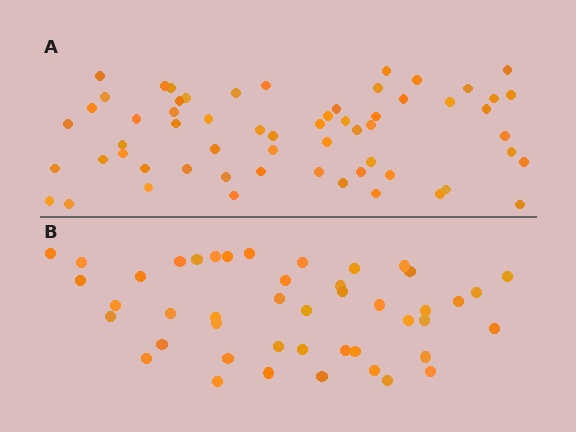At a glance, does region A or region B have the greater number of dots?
Region A (the top region) has more dots.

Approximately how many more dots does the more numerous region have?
Region A has approximately 15 more dots than region B.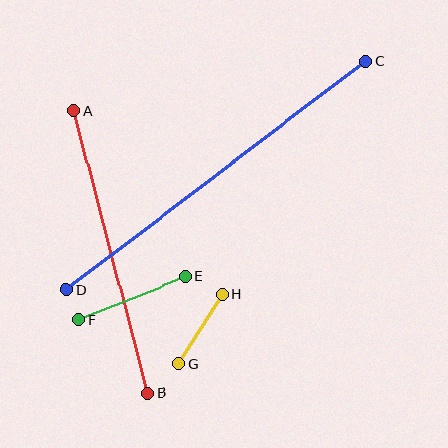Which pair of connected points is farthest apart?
Points C and D are farthest apart.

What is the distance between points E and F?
The distance is approximately 116 pixels.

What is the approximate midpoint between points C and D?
The midpoint is at approximately (216, 176) pixels.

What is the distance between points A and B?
The distance is approximately 292 pixels.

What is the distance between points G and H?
The distance is approximately 82 pixels.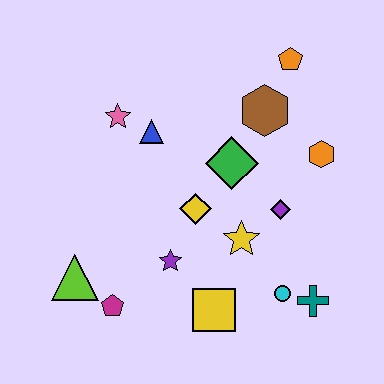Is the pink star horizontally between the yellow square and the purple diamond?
No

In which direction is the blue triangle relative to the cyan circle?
The blue triangle is above the cyan circle.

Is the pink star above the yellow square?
Yes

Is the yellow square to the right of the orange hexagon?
No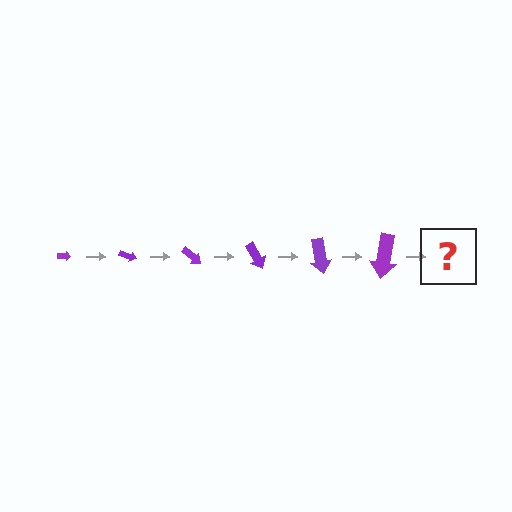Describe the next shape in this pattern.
It should be an arrow, larger than the previous one and rotated 120 degrees from the start.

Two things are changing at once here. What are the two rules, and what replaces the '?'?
The two rules are that the arrow grows larger each step and it rotates 20 degrees each step. The '?' should be an arrow, larger than the previous one and rotated 120 degrees from the start.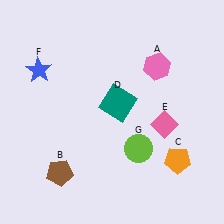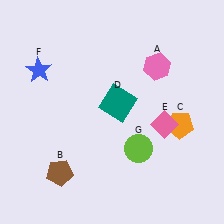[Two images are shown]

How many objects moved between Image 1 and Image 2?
1 object moved between the two images.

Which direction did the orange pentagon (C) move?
The orange pentagon (C) moved up.